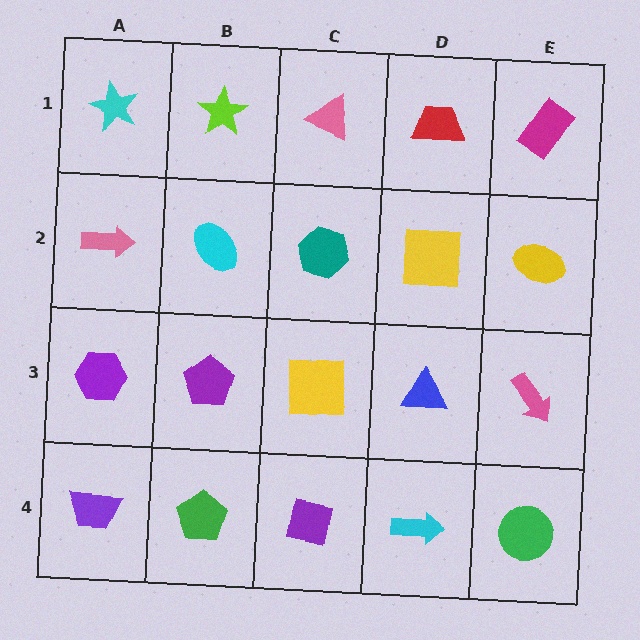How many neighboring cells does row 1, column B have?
3.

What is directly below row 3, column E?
A green circle.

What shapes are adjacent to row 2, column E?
A magenta rectangle (row 1, column E), a pink arrow (row 3, column E), a yellow square (row 2, column D).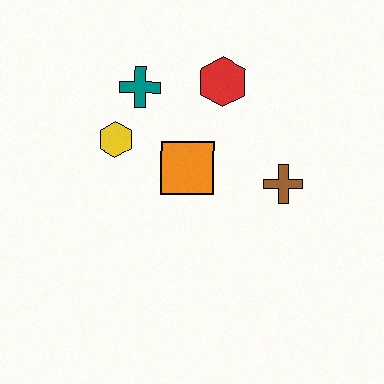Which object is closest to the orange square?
The yellow hexagon is closest to the orange square.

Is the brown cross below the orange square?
Yes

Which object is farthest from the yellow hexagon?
The brown cross is farthest from the yellow hexagon.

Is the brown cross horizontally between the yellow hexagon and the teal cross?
No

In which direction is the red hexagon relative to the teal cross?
The red hexagon is to the right of the teal cross.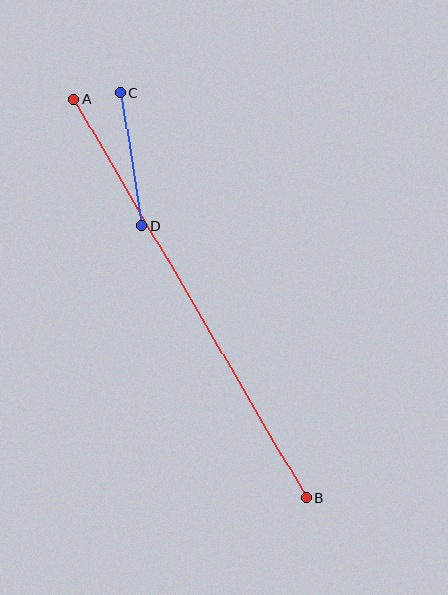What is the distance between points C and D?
The distance is approximately 135 pixels.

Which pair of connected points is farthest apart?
Points A and B are farthest apart.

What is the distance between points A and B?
The distance is approximately 461 pixels.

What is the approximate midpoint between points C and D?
The midpoint is at approximately (131, 159) pixels.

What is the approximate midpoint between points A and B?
The midpoint is at approximately (190, 299) pixels.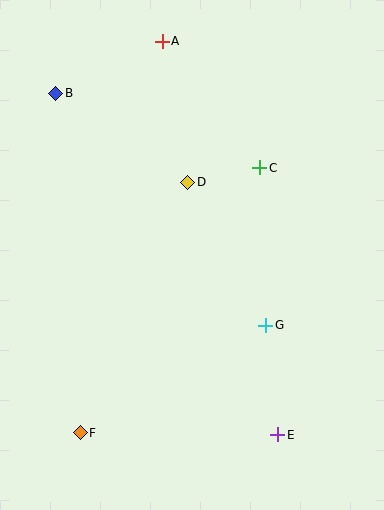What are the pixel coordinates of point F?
Point F is at (80, 433).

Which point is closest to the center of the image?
Point D at (188, 182) is closest to the center.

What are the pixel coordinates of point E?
Point E is at (278, 435).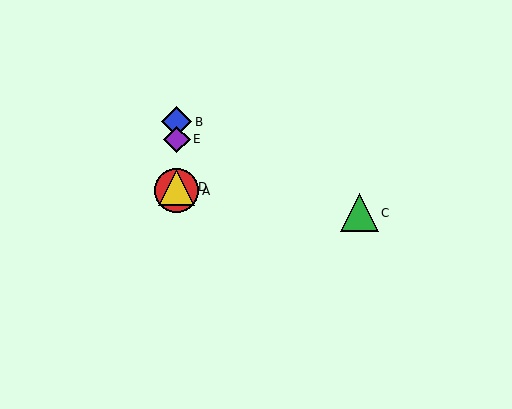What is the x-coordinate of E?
Object E is at x≈177.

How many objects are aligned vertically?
4 objects (A, B, D, E) are aligned vertically.